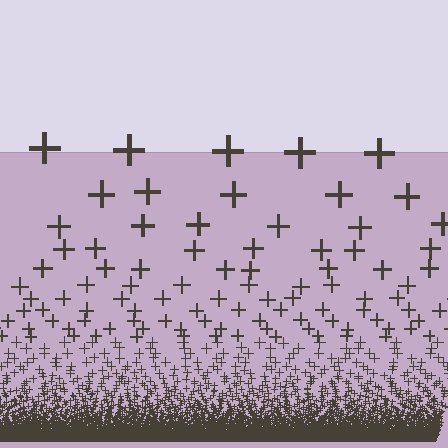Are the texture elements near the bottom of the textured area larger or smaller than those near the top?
Smaller. The gradient is inverted — elements near the bottom are smaller and denser.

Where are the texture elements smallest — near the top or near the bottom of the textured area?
Near the bottom.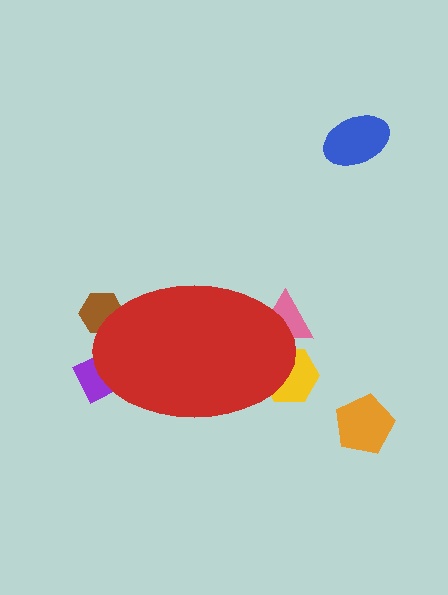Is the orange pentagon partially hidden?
No, the orange pentagon is fully visible.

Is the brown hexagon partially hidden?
Yes, the brown hexagon is partially hidden behind the red ellipse.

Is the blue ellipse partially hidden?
No, the blue ellipse is fully visible.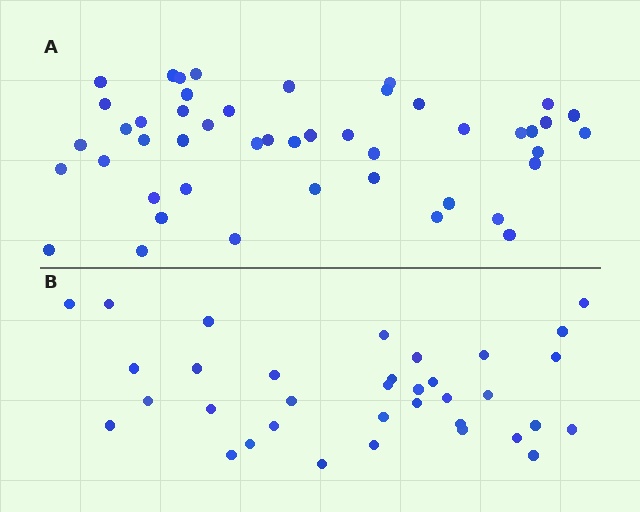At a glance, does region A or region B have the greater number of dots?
Region A (the top region) has more dots.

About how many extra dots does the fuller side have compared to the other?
Region A has roughly 12 or so more dots than region B.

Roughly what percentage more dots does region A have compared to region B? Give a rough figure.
About 35% more.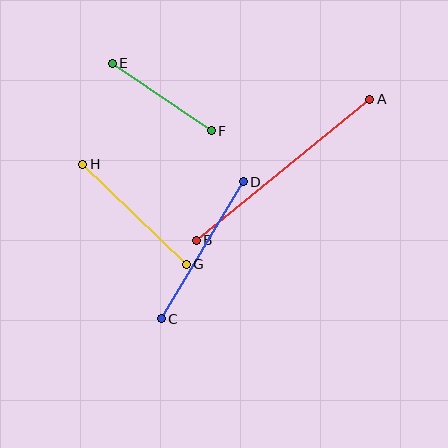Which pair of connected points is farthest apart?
Points A and B are farthest apart.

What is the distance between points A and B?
The distance is approximately 224 pixels.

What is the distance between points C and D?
The distance is approximately 160 pixels.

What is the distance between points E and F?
The distance is approximately 120 pixels.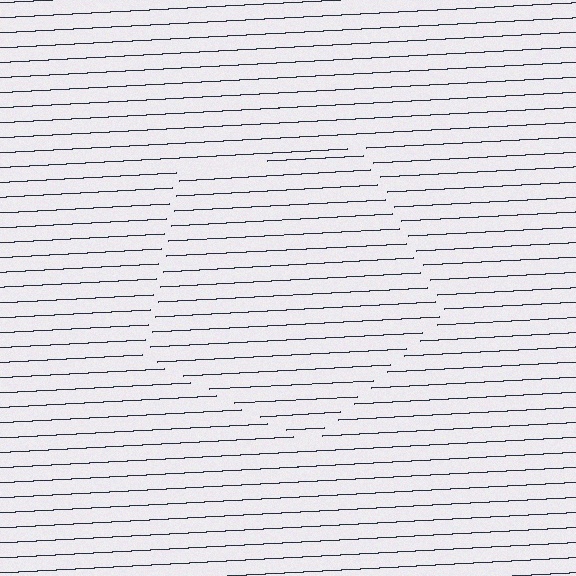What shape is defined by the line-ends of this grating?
An illusory pentagon. The interior of the shape contains the same grating, shifted by half a period — the contour is defined by the phase discontinuity where line-ends from the inner and outer gratings abut.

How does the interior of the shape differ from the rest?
The interior of the shape contains the same grating, shifted by half a period — the contour is defined by the phase discontinuity where line-ends from the inner and outer gratings abut.